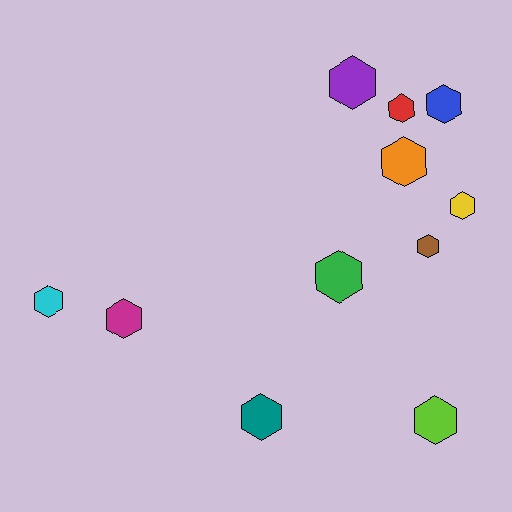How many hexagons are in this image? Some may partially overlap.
There are 11 hexagons.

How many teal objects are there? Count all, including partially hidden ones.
There is 1 teal object.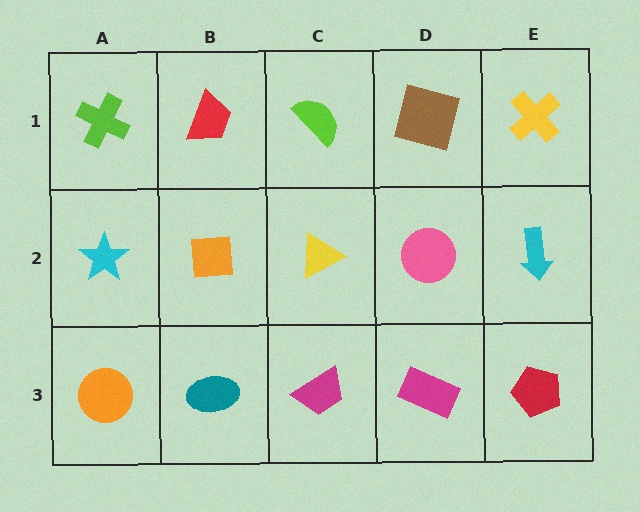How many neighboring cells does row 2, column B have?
4.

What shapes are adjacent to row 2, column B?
A red trapezoid (row 1, column B), a teal ellipse (row 3, column B), a cyan star (row 2, column A), a yellow triangle (row 2, column C).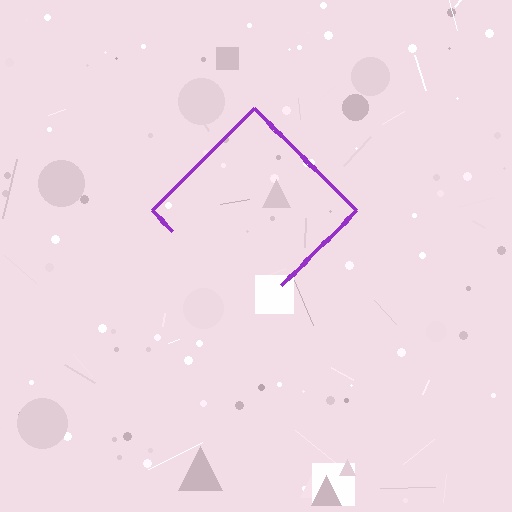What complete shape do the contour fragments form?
The contour fragments form a diamond.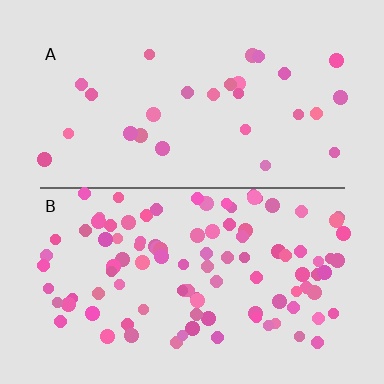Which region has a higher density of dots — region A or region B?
B (the bottom).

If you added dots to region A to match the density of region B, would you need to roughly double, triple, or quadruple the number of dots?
Approximately quadruple.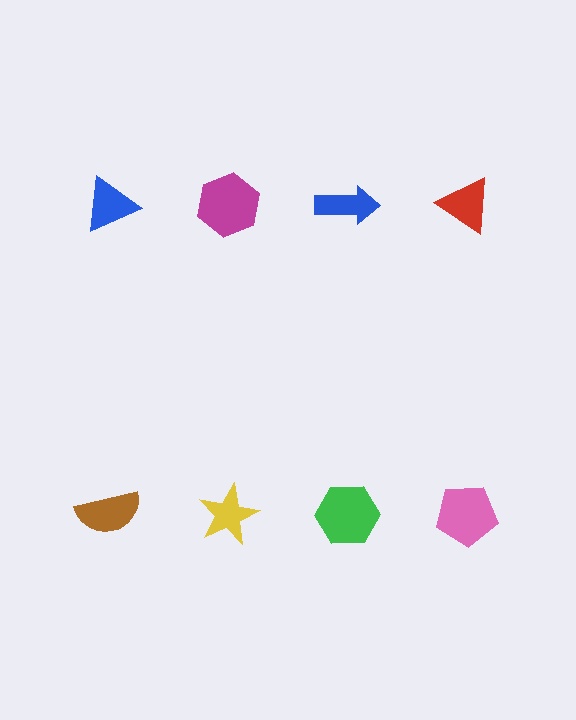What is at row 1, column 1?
A blue triangle.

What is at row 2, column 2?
A yellow star.